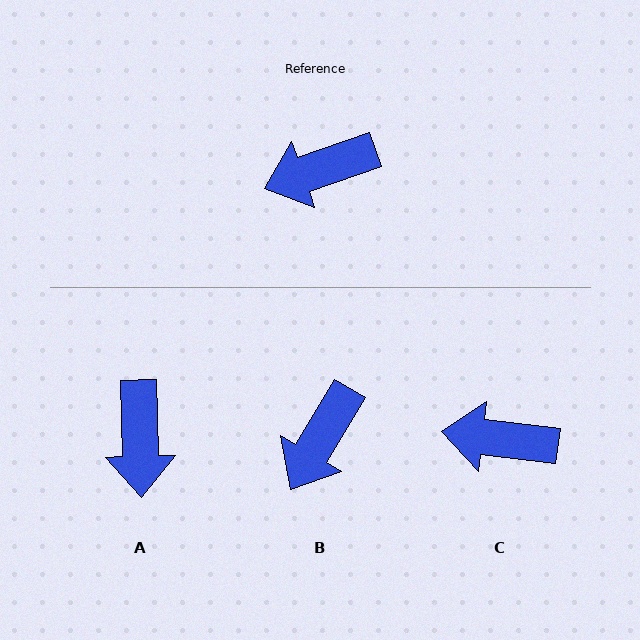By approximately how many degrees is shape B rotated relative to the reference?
Approximately 40 degrees counter-clockwise.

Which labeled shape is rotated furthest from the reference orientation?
A, about 72 degrees away.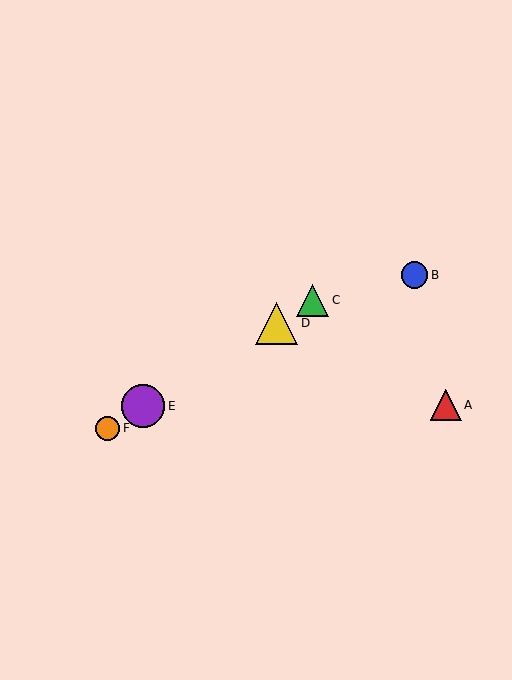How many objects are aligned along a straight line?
4 objects (C, D, E, F) are aligned along a straight line.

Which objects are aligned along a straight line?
Objects C, D, E, F are aligned along a straight line.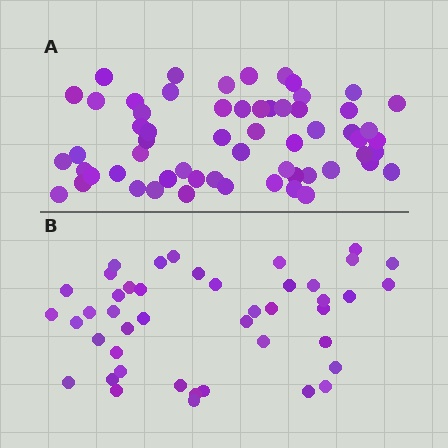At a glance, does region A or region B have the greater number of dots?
Region A (the top region) has more dots.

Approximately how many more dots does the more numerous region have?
Region A has approximately 15 more dots than region B.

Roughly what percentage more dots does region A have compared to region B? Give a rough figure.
About 35% more.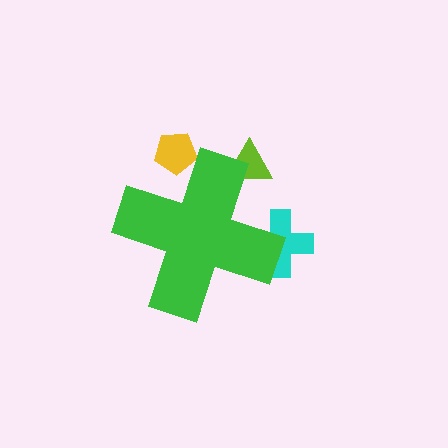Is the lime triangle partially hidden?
Yes, the lime triangle is partially hidden behind the green cross.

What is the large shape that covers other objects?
A green cross.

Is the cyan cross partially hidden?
Yes, the cyan cross is partially hidden behind the green cross.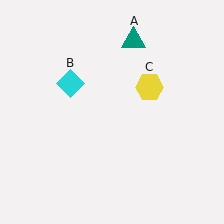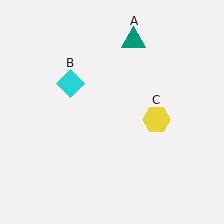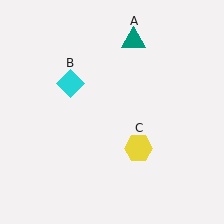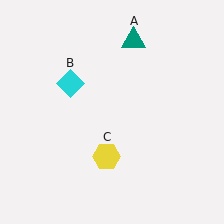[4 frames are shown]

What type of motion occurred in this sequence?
The yellow hexagon (object C) rotated clockwise around the center of the scene.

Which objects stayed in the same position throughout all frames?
Teal triangle (object A) and cyan diamond (object B) remained stationary.